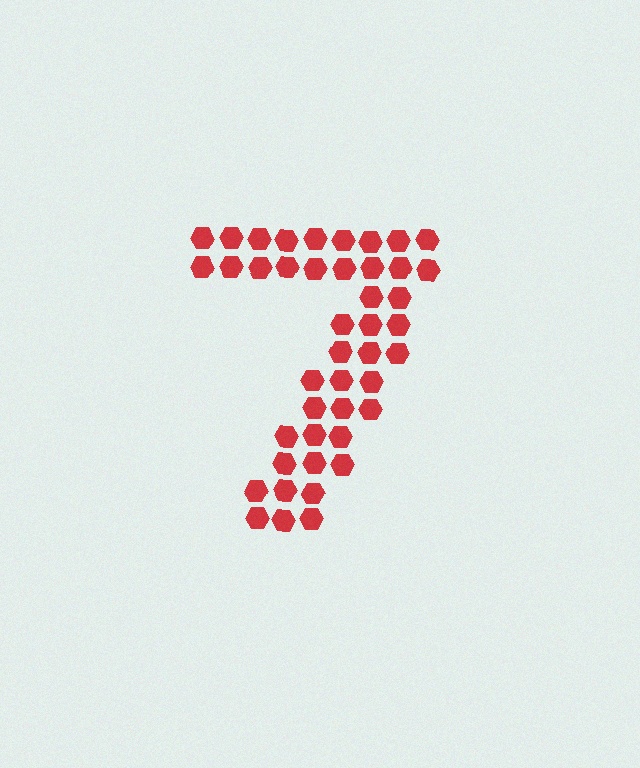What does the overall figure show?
The overall figure shows the digit 7.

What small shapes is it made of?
It is made of small hexagons.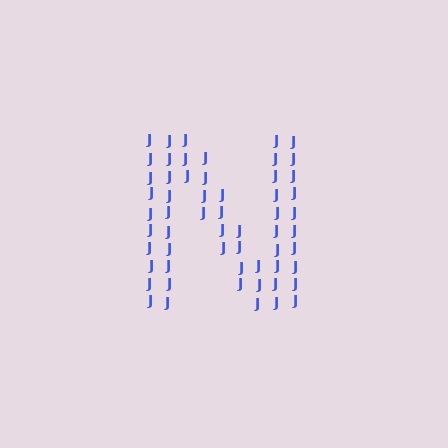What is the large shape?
The large shape is the letter N.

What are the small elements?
The small elements are letter J's.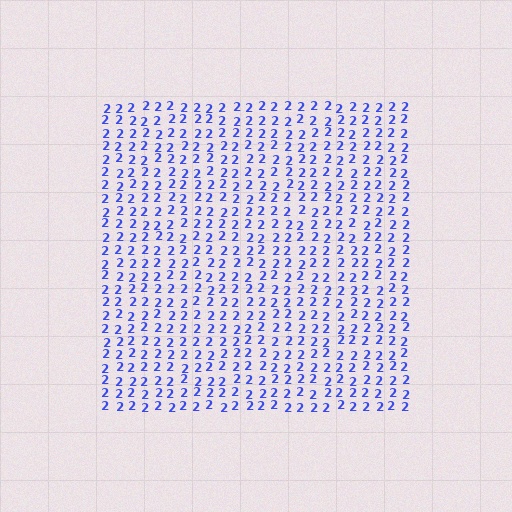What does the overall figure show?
The overall figure shows a square.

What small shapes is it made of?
It is made of small digit 2's.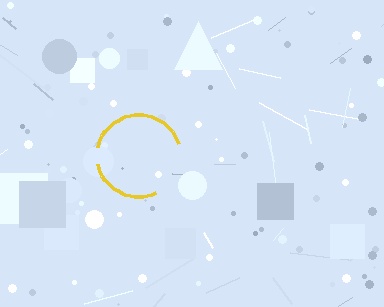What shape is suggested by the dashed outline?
The dashed outline suggests a circle.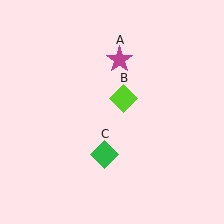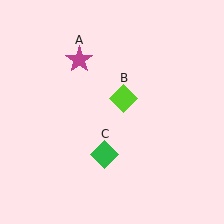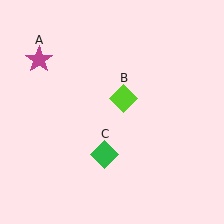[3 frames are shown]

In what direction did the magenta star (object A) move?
The magenta star (object A) moved left.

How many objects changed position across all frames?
1 object changed position: magenta star (object A).